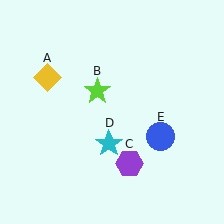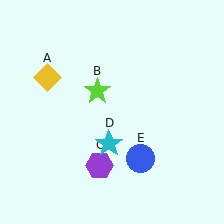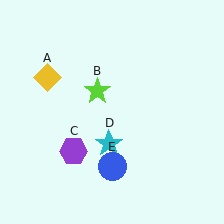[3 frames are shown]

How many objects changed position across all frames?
2 objects changed position: purple hexagon (object C), blue circle (object E).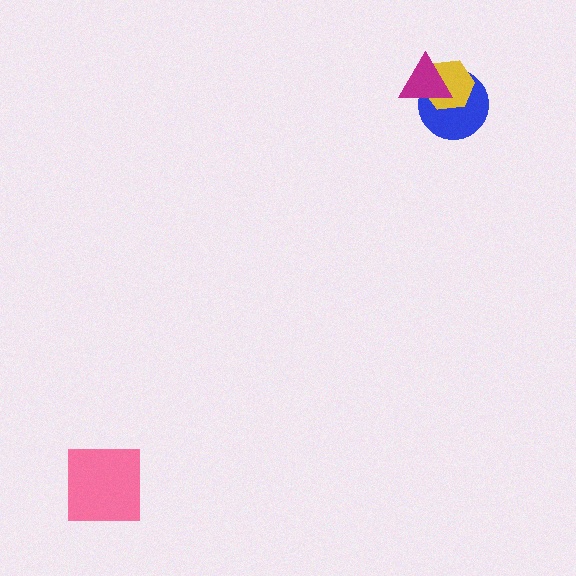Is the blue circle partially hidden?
Yes, it is partially covered by another shape.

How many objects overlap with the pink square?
0 objects overlap with the pink square.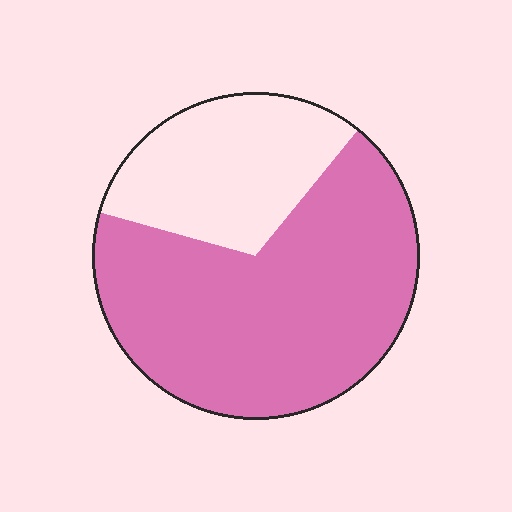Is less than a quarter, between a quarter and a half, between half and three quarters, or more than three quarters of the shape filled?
Between half and three quarters.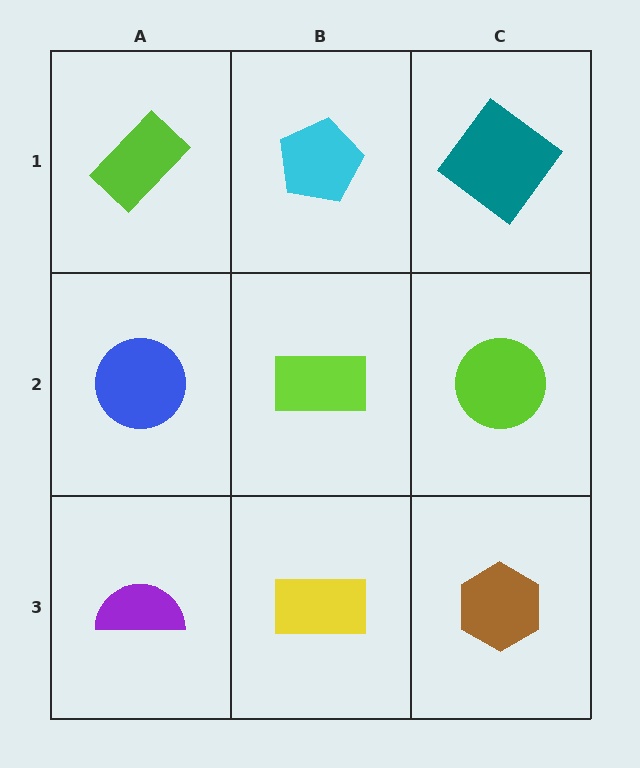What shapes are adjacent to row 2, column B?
A cyan pentagon (row 1, column B), a yellow rectangle (row 3, column B), a blue circle (row 2, column A), a lime circle (row 2, column C).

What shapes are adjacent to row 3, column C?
A lime circle (row 2, column C), a yellow rectangle (row 3, column B).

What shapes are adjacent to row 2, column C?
A teal diamond (row 1, column C), a brown hexagon (row 3, column C), a lime rectangle (row 2, column B).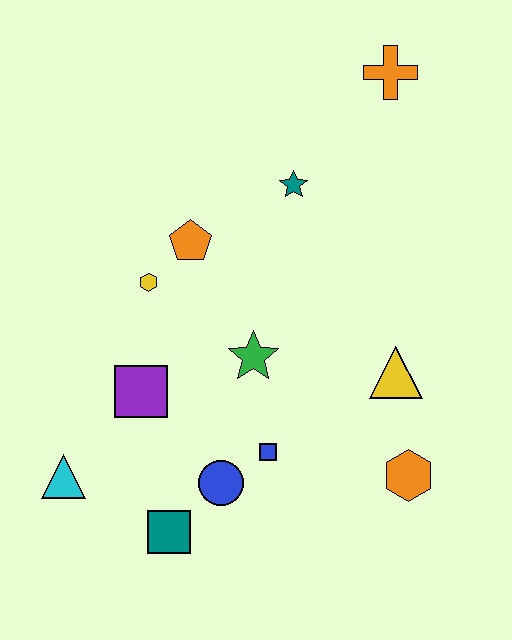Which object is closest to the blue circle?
The blue square is closest to the blue circle.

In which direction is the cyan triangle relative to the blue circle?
The cyan triangle is to the left of the blue circle.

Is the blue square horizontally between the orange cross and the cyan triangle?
Yes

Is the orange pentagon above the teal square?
Yes